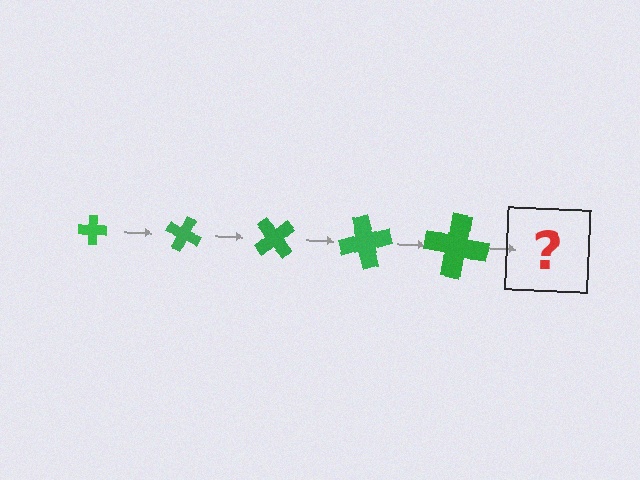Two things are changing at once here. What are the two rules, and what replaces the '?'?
The two rules are that the cross grows larger each step and it rotates 25 degrees each step. The '?' should be a cross, larger than the previous one and rotated 125 degrees from the start.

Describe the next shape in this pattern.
It should be a cross, larger than the previous one and rotated 125 degrees from the start.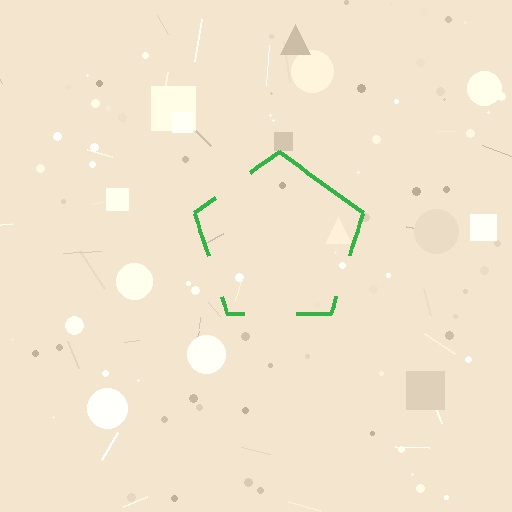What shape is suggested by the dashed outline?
The dashed outline suggests a pentagon.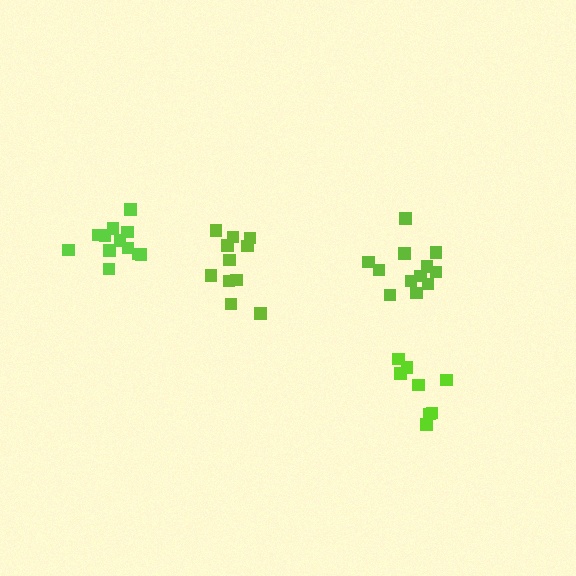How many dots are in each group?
Group 1: 12 dots, Group 2: 11 dots, Group 3: 12 dots, Group 4: 8 dots (43 total).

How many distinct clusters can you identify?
There are 4 distinct clusters.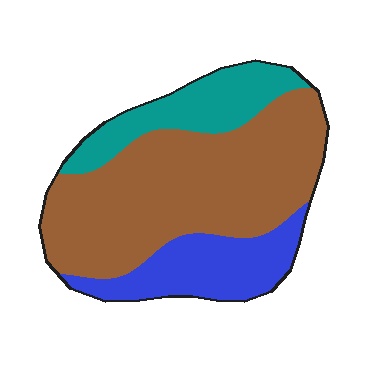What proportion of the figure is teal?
Teal takes up about one fifth (1/5) of the figure.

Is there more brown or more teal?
Brown.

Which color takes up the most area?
Brown, at roughly 60%.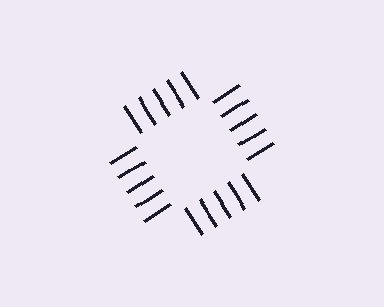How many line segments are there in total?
20 — 5 along each of the 4 edges.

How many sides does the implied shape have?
4 sides — the line-ends trace a square.